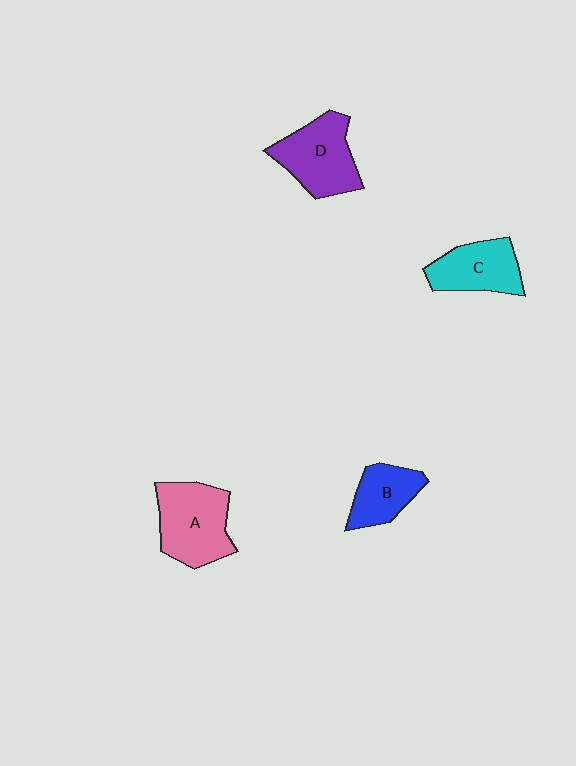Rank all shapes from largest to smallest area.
From largest to smallest: A (pink), D (purple), C (cyan), B (blue).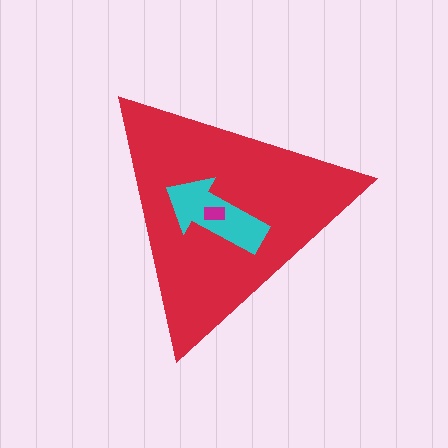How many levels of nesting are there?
3.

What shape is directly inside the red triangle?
The cyan arrow.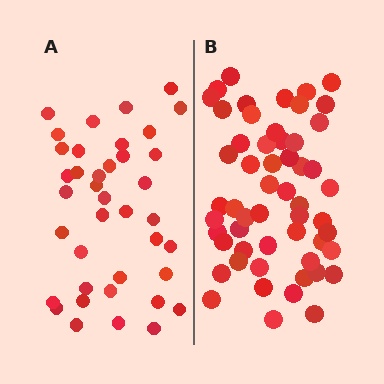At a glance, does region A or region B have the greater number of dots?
Region B (the right region) has more dots.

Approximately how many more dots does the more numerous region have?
Region B has approximately 15 more dots than region A.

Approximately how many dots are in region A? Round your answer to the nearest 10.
About 40 dots. (The exact count is 39, which rounds to 40.)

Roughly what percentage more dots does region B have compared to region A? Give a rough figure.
About 40% more.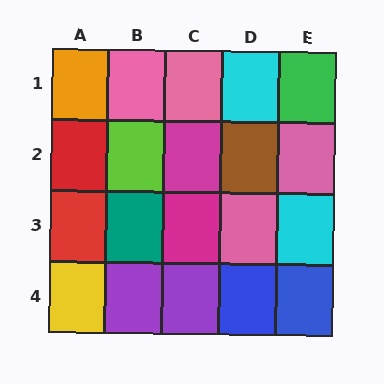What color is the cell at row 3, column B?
Teal.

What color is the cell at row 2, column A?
Red.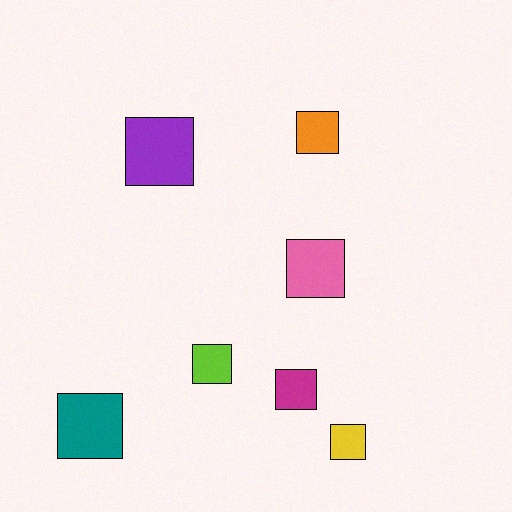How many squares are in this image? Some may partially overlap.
There are 7 squares.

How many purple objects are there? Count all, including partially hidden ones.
There is 1 purple object.